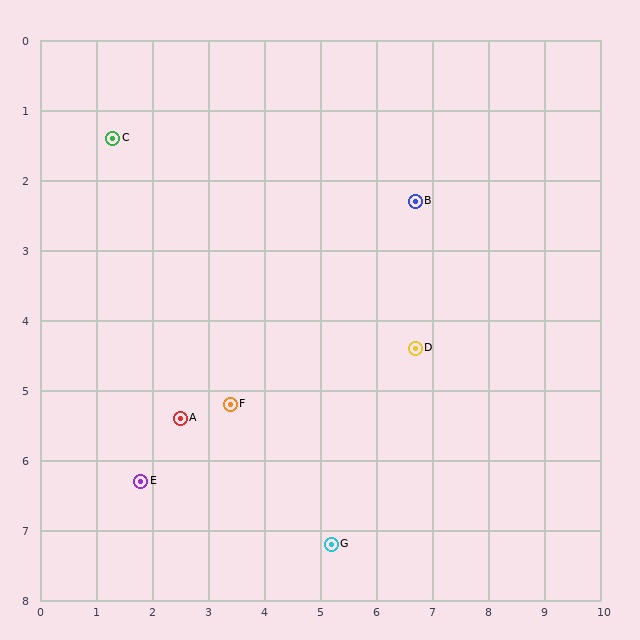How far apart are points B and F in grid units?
Points B and F are about 4.4 grid units apart.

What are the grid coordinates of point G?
Point G is at approximately (5.2, 7.2).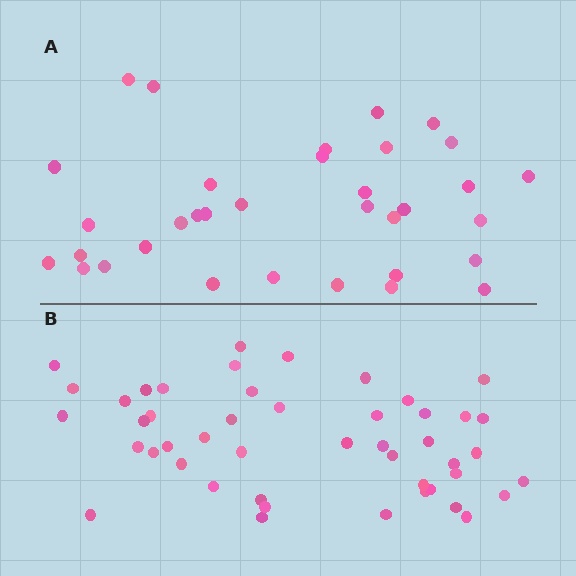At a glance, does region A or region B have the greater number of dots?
Region B (the bottom region) has more dots.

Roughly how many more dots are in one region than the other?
Region B has approximately 15 more dots than region A.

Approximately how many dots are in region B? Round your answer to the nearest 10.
About 50 dots. (The exact count is 47, which rounds to 50.)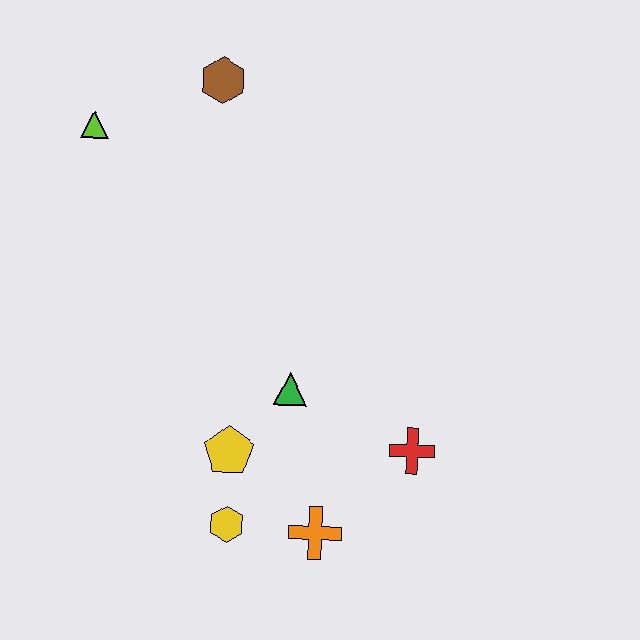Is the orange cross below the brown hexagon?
Yes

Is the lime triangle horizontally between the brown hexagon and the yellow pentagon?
No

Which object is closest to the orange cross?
The yellow hexagon is closest to the orange cross.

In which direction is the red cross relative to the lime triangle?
The red cross is to the right of the lime triangle.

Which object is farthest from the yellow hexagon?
The brown hexagon is farthest from the yellow hexagon.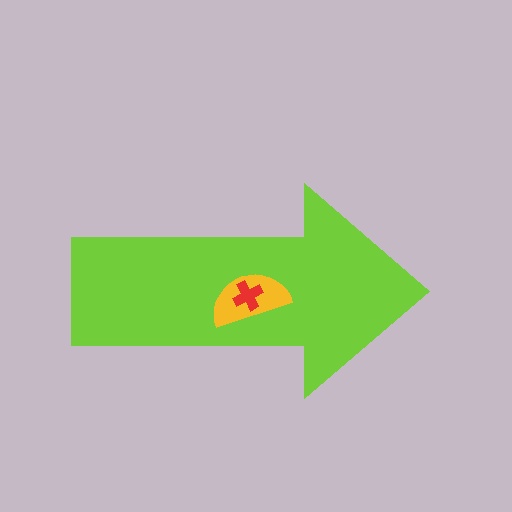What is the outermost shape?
The lime arrow.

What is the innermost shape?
The red cross.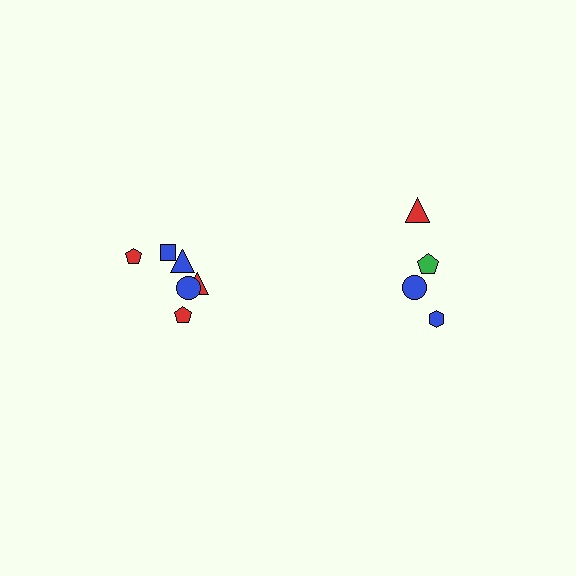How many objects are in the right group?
There are 4 objects.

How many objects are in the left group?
There are 6 objects.